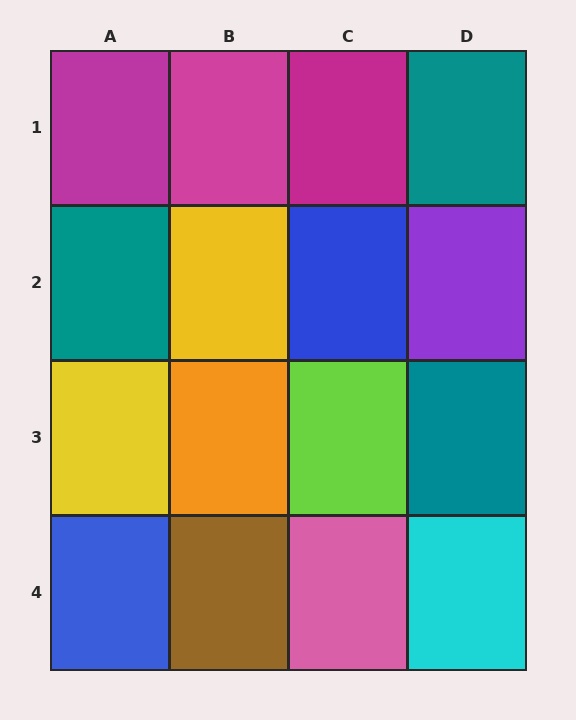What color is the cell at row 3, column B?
Orange.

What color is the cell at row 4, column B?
Brown.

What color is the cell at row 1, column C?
Magenta.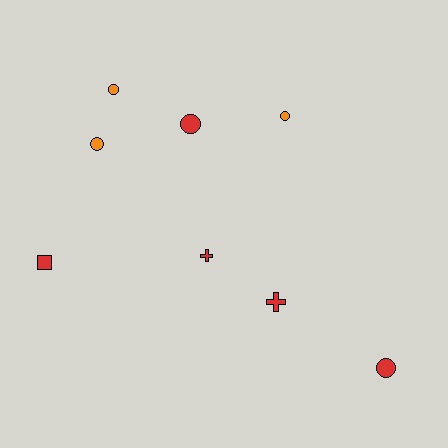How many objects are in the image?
There are 8 objects.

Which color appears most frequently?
Red, with 5 objects.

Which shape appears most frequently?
Circle, with 5 objects.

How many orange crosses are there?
There are no orange crosses.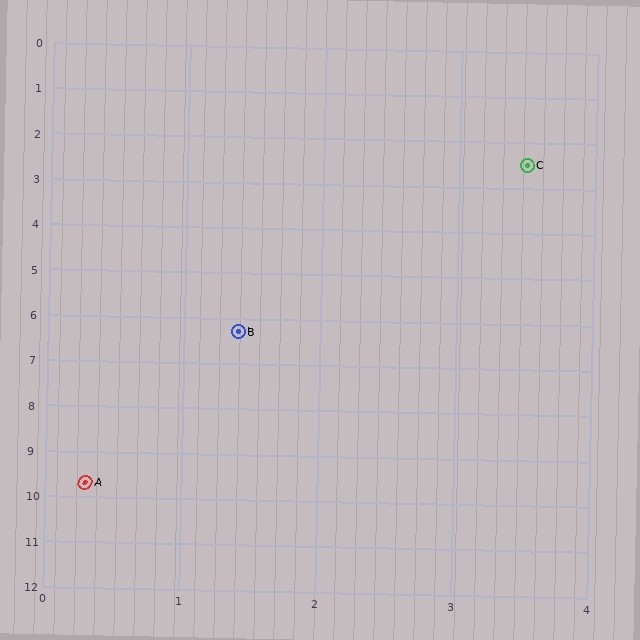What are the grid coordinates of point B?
Point B is at approximately (1.4, 6.3).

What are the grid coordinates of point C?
Point C is at approximately (3.5, 2.5).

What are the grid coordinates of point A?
Point A is at approximately (0.3, 9.7).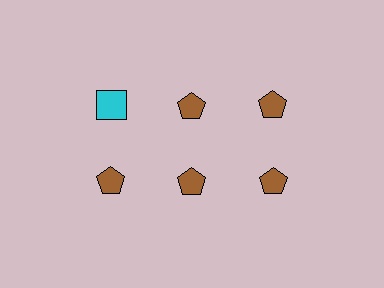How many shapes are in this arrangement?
There are 6 shapes arranged in a grid pattern.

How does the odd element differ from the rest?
It differs in both color (cyan instead of brown) and shape (square instead of pentagon).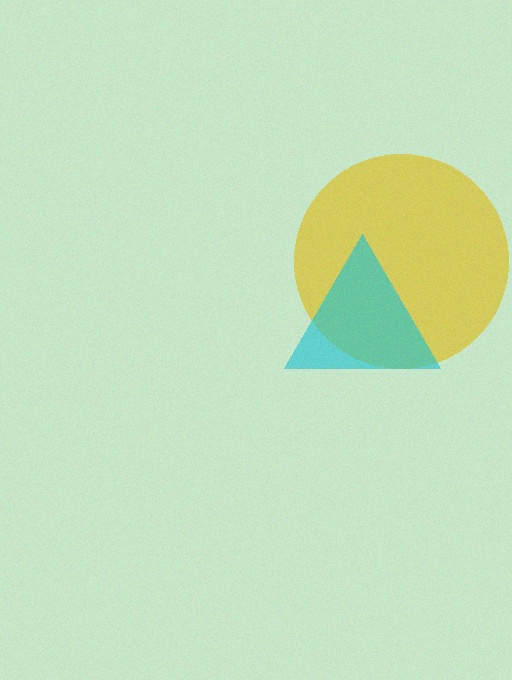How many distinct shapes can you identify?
There are 2 distinct shapes: a yellow circle, a cyan triangle.